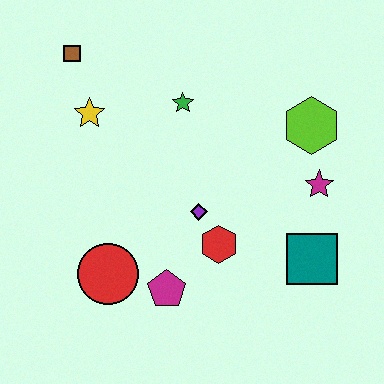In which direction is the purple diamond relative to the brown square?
The purple diamond is below the brown square.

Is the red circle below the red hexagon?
Yes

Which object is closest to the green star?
The yellow star is closest to the green star.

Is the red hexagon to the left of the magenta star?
Yes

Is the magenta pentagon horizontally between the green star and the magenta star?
No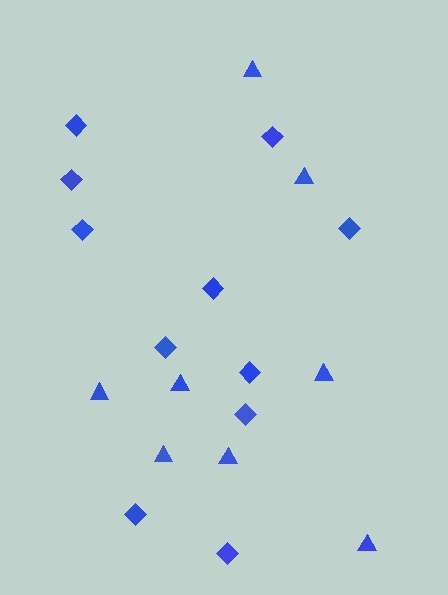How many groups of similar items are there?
There are 2 groups: one group of triangles (8) and one group of diamonds (11).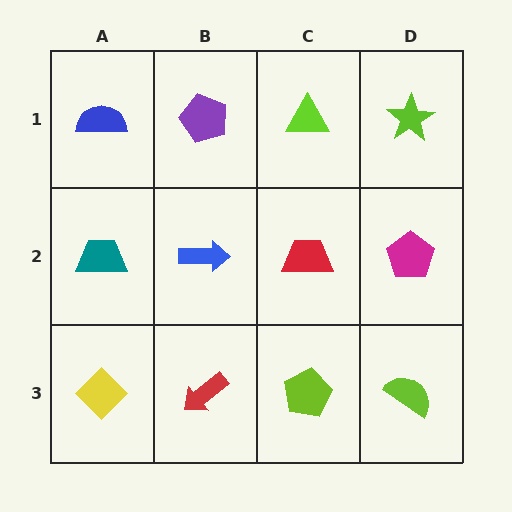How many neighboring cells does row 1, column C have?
3.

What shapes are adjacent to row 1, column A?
A teal trapezoid (row 2, column A), a purple pentagon (row 1, column B).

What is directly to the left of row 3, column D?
A lime pentagon.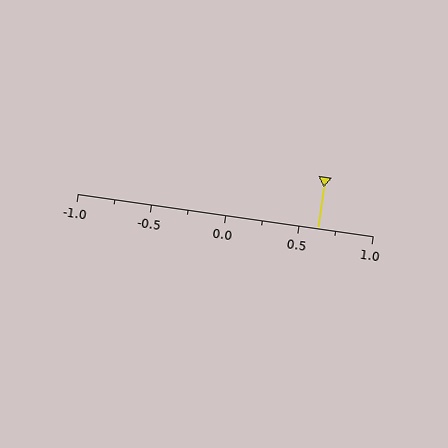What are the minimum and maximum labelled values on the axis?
The axis runs from -1.0 to 1.0.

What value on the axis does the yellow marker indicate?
The marker indicates approximately 0.62.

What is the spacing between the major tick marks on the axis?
The major ticks are spaced 0.5 apart.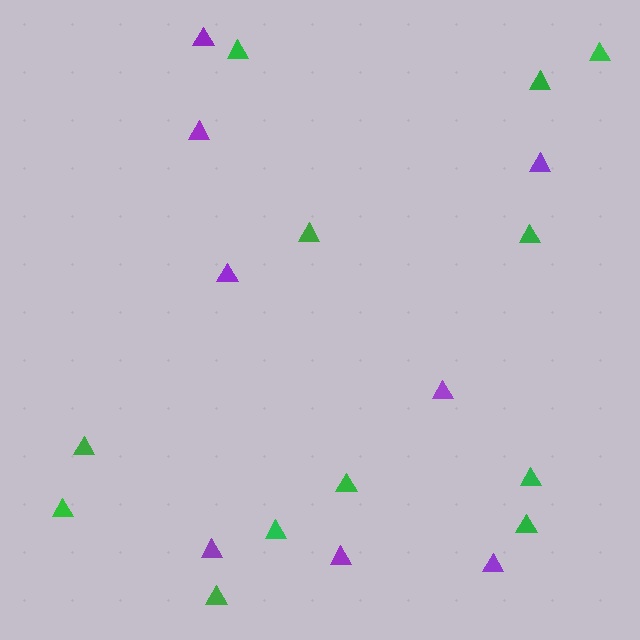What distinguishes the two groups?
There are 2 groups: one group of purple triangles (8) and one group of green triangles (12).